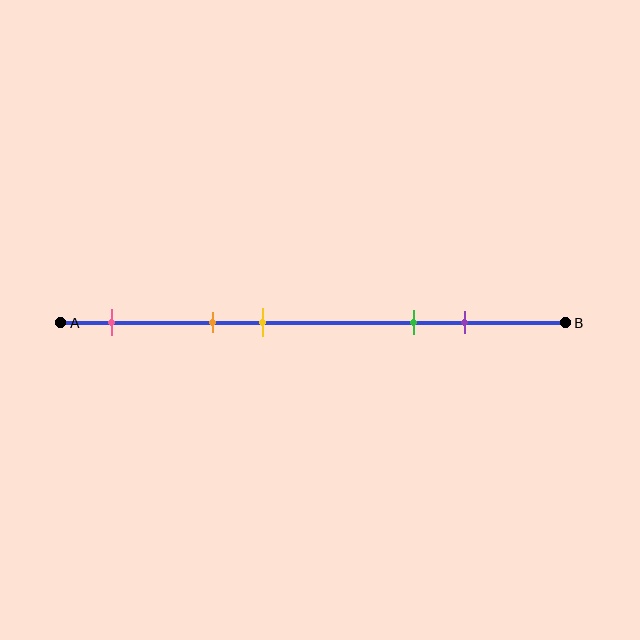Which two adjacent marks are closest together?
The orange and yellow marks are the closest adjacent pair.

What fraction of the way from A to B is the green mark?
The green mark is approximately 70% (0.7) of the way from A to B.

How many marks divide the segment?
There are 5 marks dividing the segment.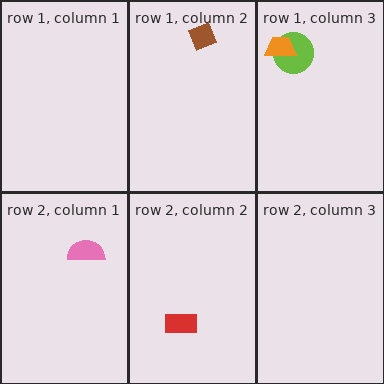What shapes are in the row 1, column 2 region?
The brown diamond.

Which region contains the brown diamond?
The row 1, column 2 region.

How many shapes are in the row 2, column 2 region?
1.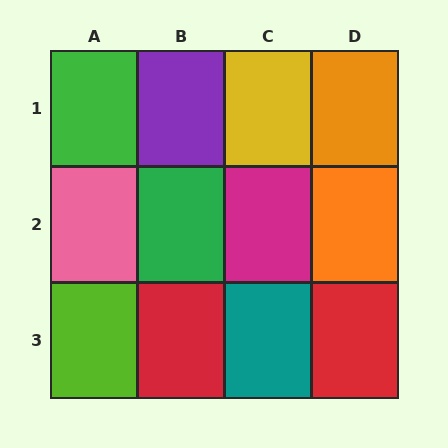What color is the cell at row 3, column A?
Lime.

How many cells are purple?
1 cell is purple.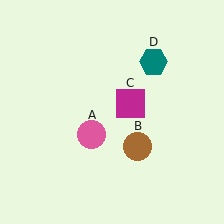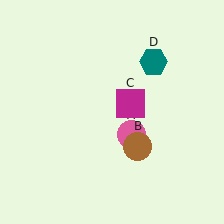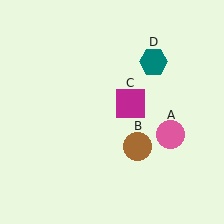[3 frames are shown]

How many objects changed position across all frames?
1 object changed position: pink circle (object A).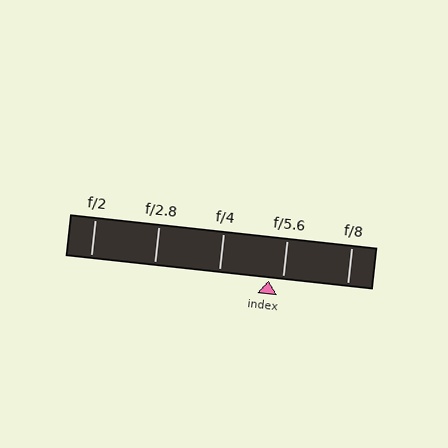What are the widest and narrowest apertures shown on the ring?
The widest aperture shown is f/2 and the narrowest is f/8.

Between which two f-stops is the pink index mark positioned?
The index mark is between f/4 and f/5.6.